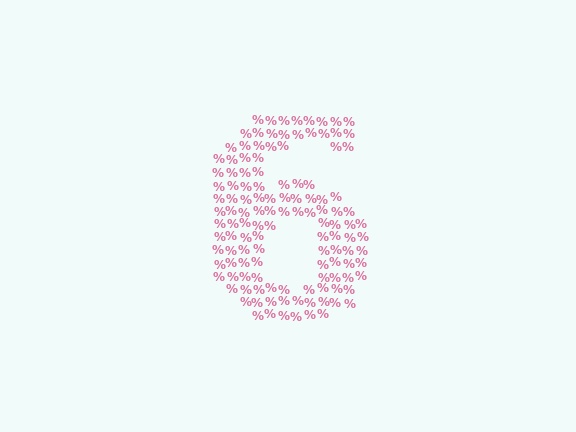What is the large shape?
The large shape is the digit 6.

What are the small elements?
The small elements are percent signs.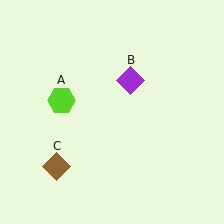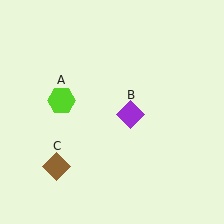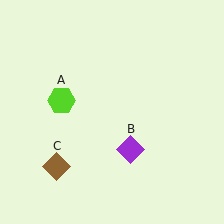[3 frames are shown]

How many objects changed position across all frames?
1 object changed position: purple diamond (object B).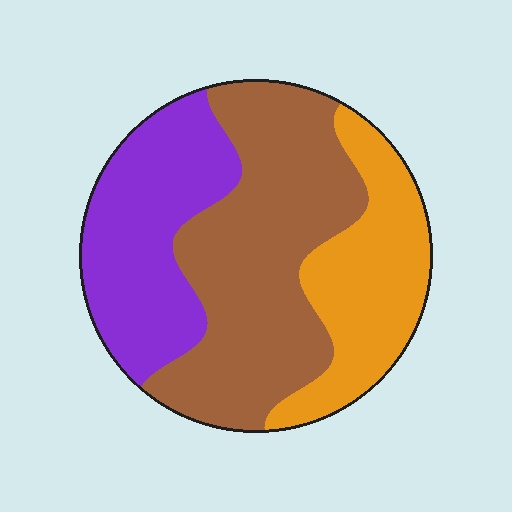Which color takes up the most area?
Brown, at roughly 45%.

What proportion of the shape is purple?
Purple covers 29% of the shape.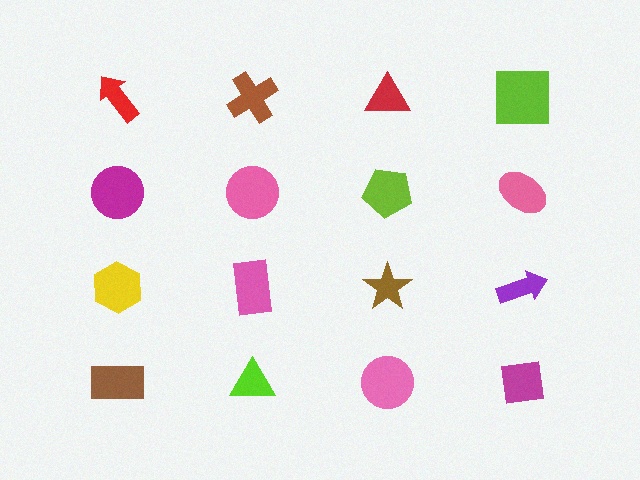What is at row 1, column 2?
A brown cross.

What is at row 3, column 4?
A purple arrow.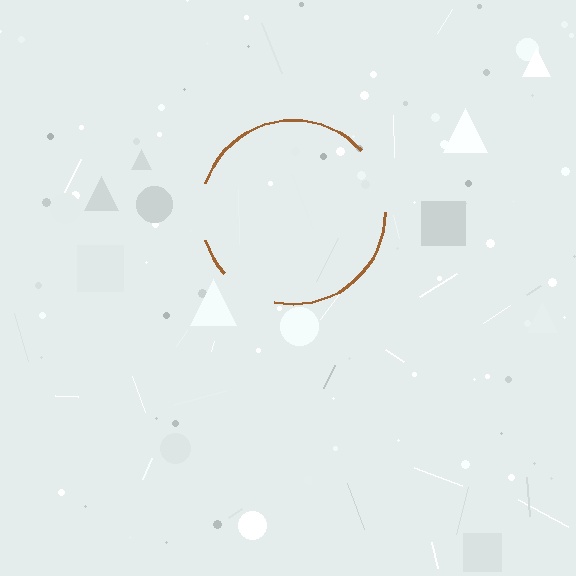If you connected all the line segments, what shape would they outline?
They would outline a circle.